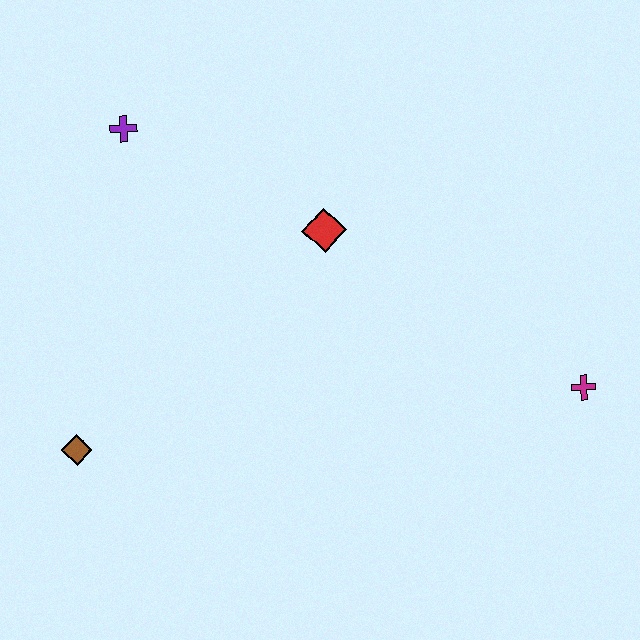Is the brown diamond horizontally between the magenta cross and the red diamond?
No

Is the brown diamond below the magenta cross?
Yes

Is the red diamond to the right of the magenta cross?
No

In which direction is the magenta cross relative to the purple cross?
The magenta cross is to the right of the purple cross.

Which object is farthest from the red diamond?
The brown diamond is farthest from the red diamond.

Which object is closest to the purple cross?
The red diamond is closest to the purple cross.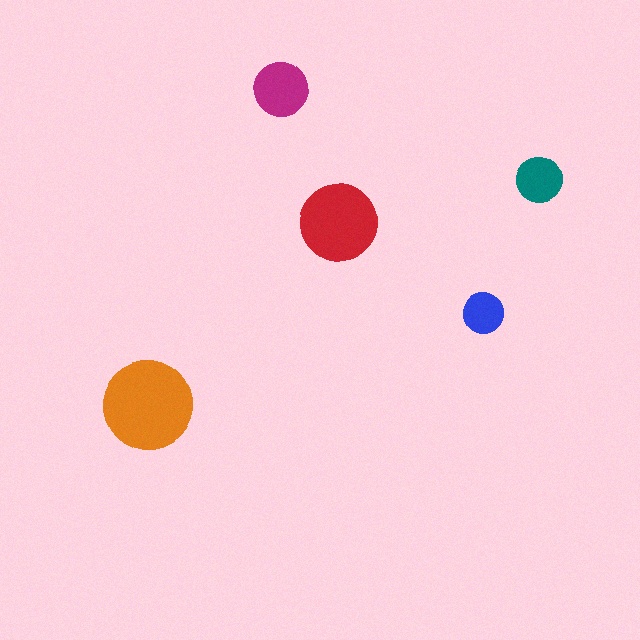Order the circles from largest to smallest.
the orange one, the red one, the magenta one, the teal one, the blue one.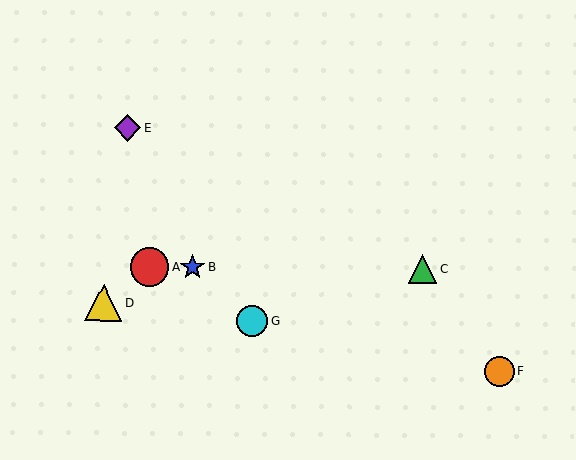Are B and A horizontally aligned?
Yes, both are at y≈267.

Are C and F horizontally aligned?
No, C is at y≈269 and F is at y≈371.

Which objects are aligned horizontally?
Objects A, B, C are aligned horizontally.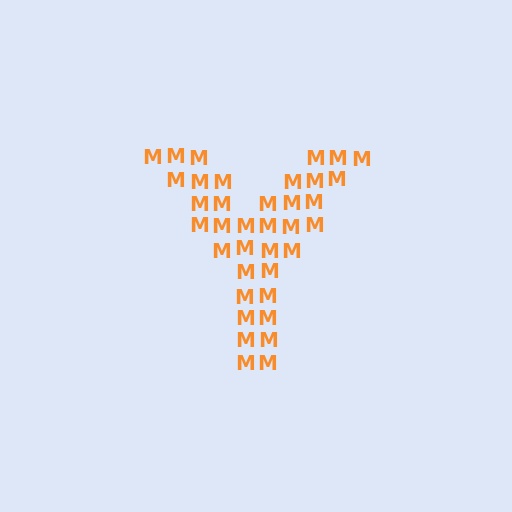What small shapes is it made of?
It is made of small letter M's.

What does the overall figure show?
The overall figure shows the letter Y.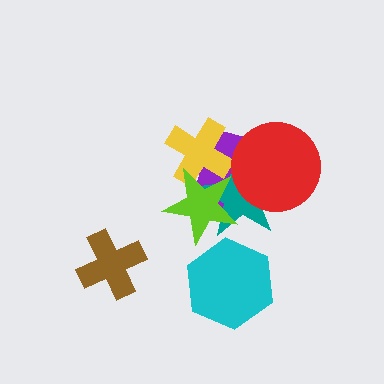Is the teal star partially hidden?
Yes, it is partially covered by another shape.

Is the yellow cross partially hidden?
Yes, it is partially covered by another shape.